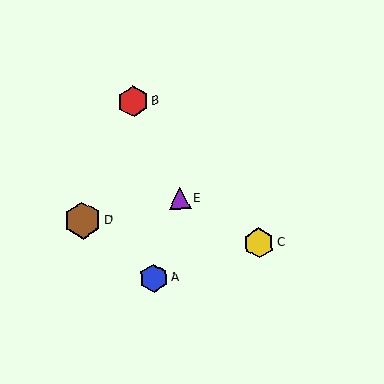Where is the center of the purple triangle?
The center of the purple triangle is at (180, 198).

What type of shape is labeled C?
Shape C is a yellow hexagon.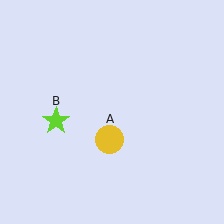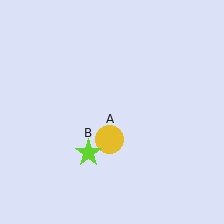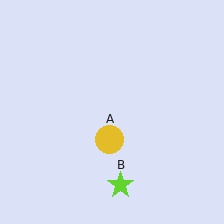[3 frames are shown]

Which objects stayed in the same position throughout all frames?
Yellow circle (object A) remained stationary.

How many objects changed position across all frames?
1 object changed position: lime star (object B).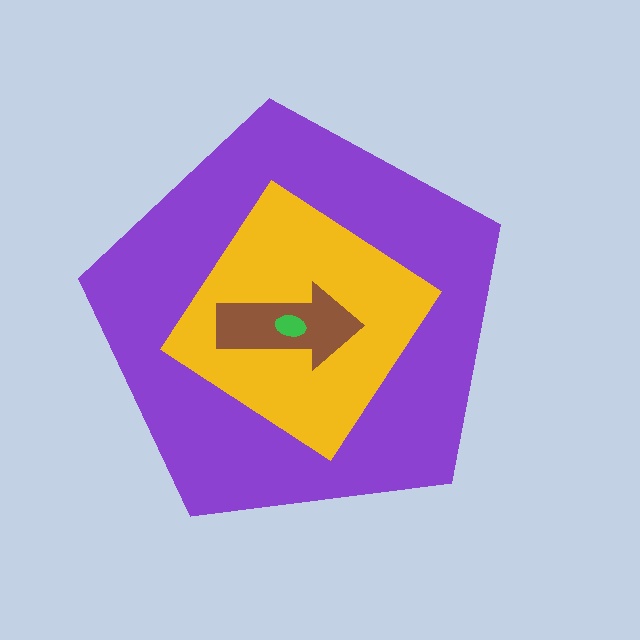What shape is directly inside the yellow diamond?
The brown arrow.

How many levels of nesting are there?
4.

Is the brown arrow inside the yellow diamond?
Yes.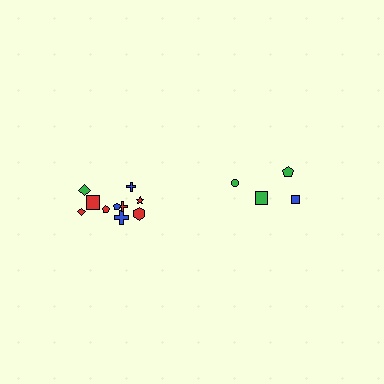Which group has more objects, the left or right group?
The left group.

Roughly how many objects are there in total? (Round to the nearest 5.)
Roughly 15 objects in total.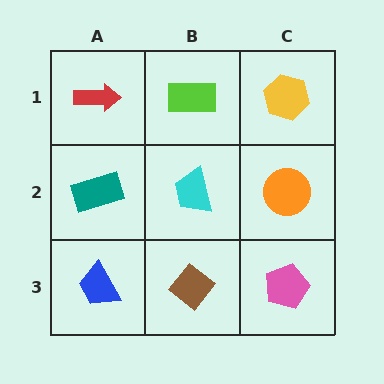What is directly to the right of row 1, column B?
A yellow hexagon.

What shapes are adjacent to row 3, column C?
An orange circle (row 2, column C), a brown diamond (row 3, column B).